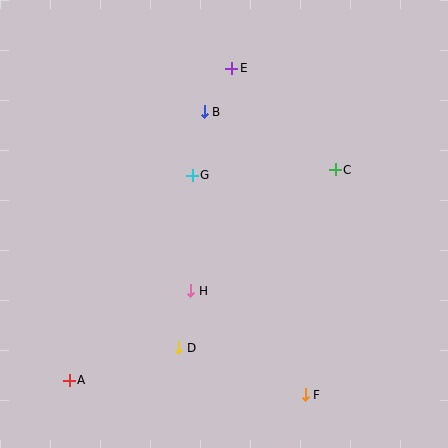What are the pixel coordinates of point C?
Point C is at (335, 170).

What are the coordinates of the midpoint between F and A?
The midpoint between F and A is at (187, 388).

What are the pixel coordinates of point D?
Point D is at (179, 348).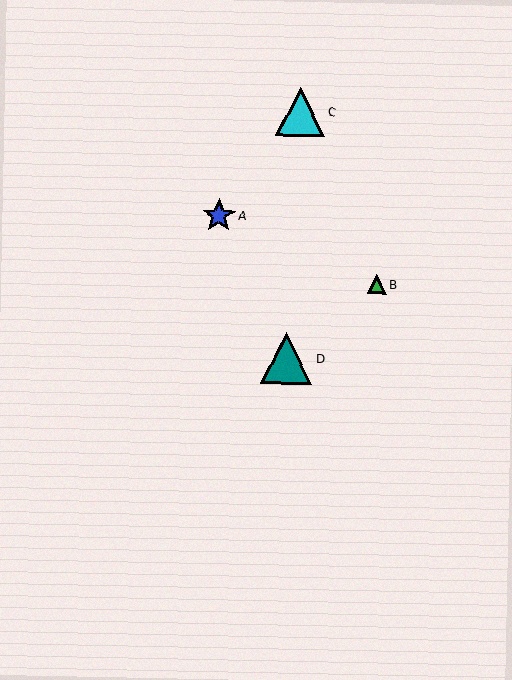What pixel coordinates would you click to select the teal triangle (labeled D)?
Click at (287, 359) to select the teal triangle D.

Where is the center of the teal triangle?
The center of the teal triangle is at (287, 359).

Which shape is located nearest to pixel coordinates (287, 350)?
The teal triangle (labeled D) at (287, 359) is nearest to that location.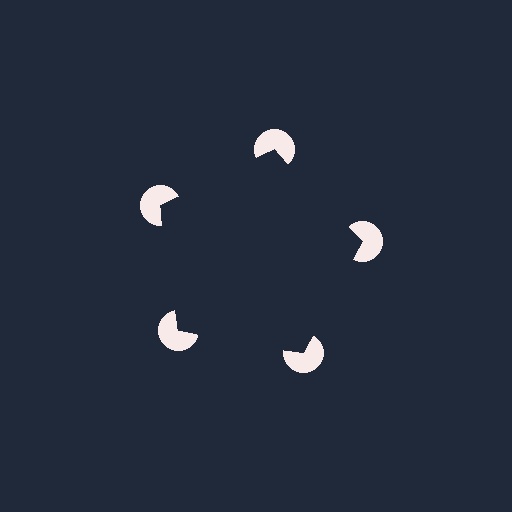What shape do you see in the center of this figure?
An illusory pentagon — its edges are inferred from the aligned wedge cuts in the pac-man discs, not physically drawn.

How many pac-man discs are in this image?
There are 5 — one at each vertex of the illusory pentagon.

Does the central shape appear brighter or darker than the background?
It typically appears slightly darker than the background, even though no actual brightness change is drawn.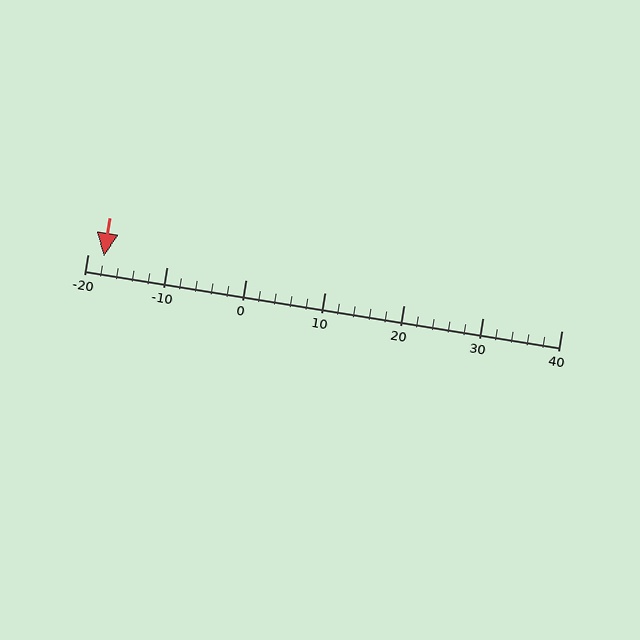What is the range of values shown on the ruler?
The ruler shows values from -20 to 40.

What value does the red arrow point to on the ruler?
The red arrow points to approximately -18.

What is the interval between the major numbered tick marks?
The major tick marks are spaced 10 units apart.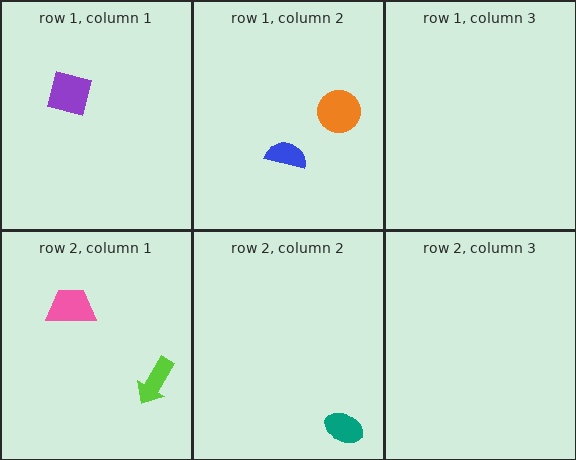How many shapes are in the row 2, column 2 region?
1.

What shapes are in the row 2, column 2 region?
The teal ellipse.